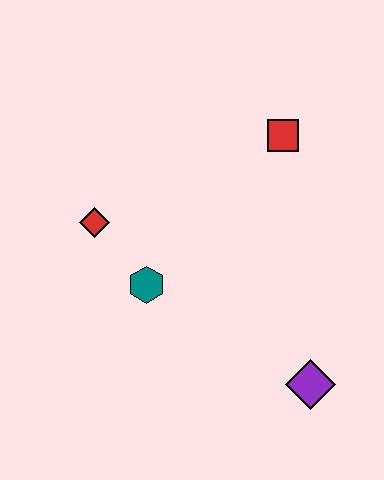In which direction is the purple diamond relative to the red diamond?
The purple diamond is to the right of the red diamond.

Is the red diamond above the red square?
No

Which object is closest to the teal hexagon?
The red diamond is closest to the teal hexagon.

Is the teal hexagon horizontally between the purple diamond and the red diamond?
Yes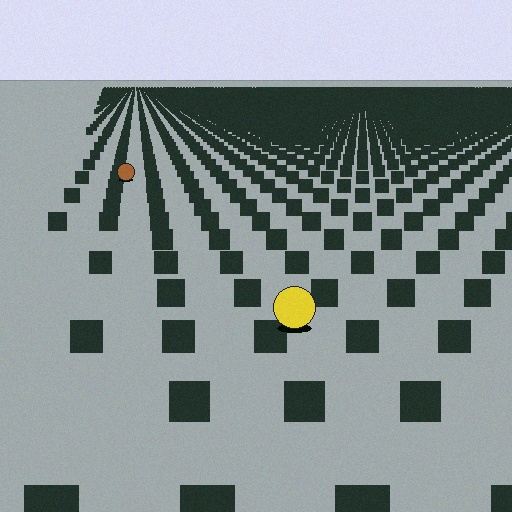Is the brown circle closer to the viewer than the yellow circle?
No. The yellow circle is closer — you can tell from the texture gradient: the ground texture is coarser near it.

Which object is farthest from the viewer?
The brown circle is farthest from the viewer. It appears smaller and the ground texture around it is denser.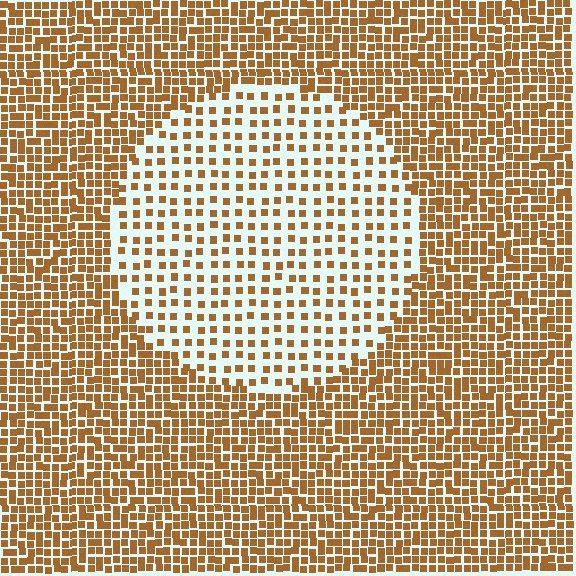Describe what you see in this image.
The image contains small brown elements arranged at two different densities. A circle-shaped region is visible where the elements are less densely packed than the surrounding area.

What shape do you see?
I see a circle.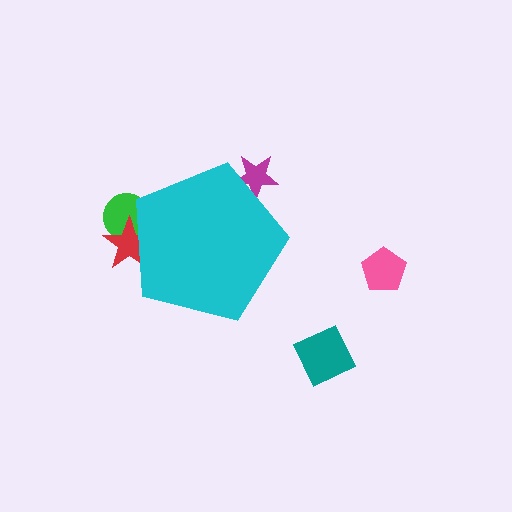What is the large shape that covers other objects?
A cyan pentagon.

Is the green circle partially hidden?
Yes, the green circle is partially hidden behind the cyan pentagon.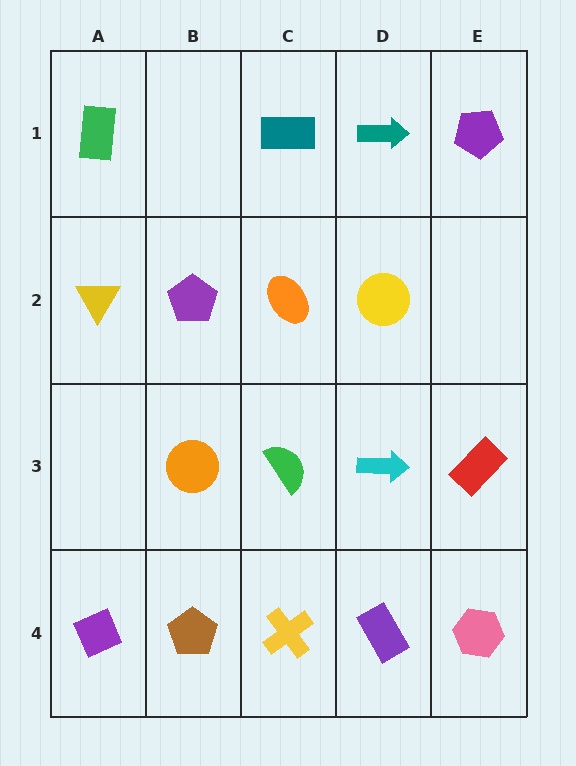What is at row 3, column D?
A cyan arrow.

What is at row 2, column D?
A yellow circle.